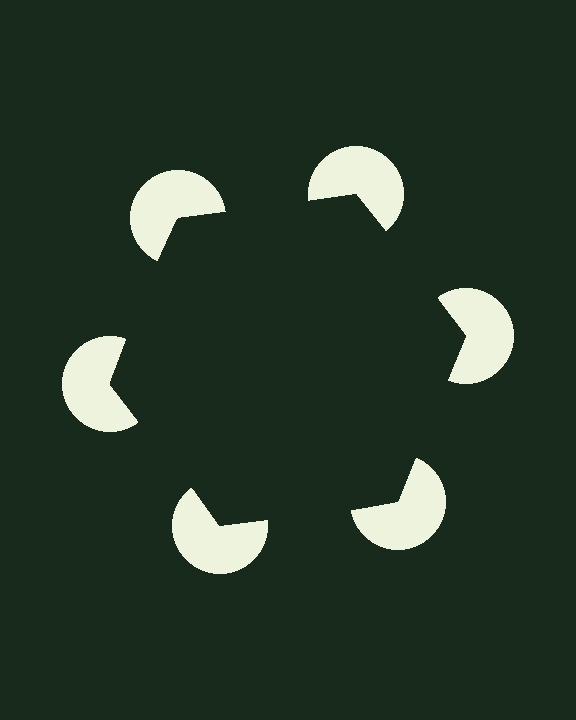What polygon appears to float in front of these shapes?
An illusory hexagon — its edges are inferred from the aligned wedge cuts in the pac-man discs, not physically drawn.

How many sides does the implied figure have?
6 sides.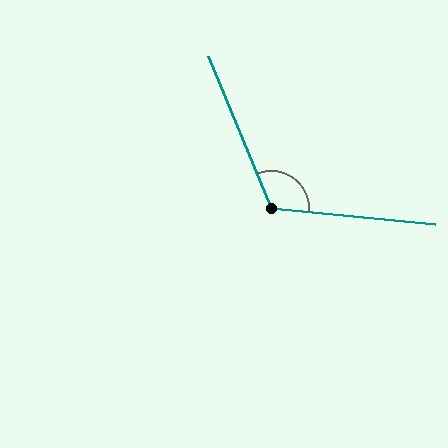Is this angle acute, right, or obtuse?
It is obtuse.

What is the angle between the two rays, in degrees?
Approximately 118 degrees.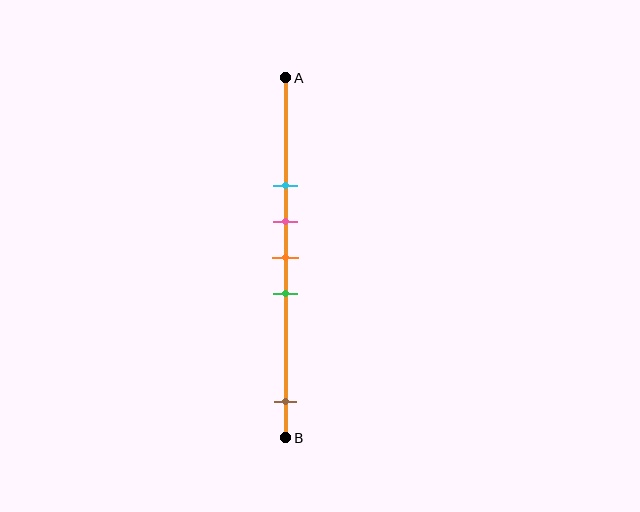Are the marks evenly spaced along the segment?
No, the marks are not evenly spaced.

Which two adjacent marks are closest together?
The pink and orange marks are the closest adjacent pair.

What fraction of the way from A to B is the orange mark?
The orange mark is approximately 50% (0.5) of the way from A to B.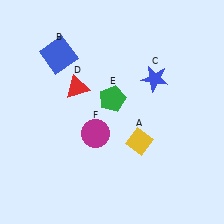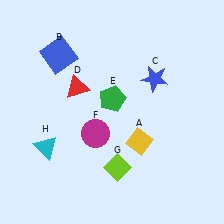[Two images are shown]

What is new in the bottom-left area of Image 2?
A cyan triangle (H) was added in the bottom-left area of Image 2.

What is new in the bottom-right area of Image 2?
A lime diamond (G) was added in the bottom-right area of Image 2.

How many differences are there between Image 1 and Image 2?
There are 2 differences between the two images.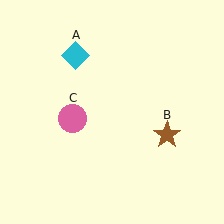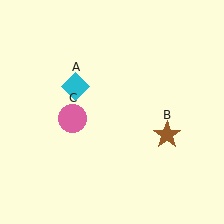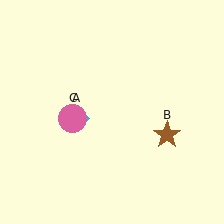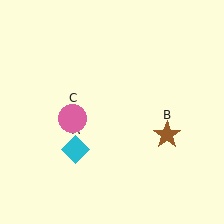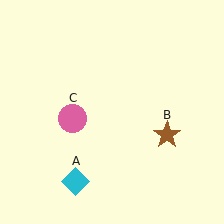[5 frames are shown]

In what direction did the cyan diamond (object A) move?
The cyan diamond (object A) moved down.